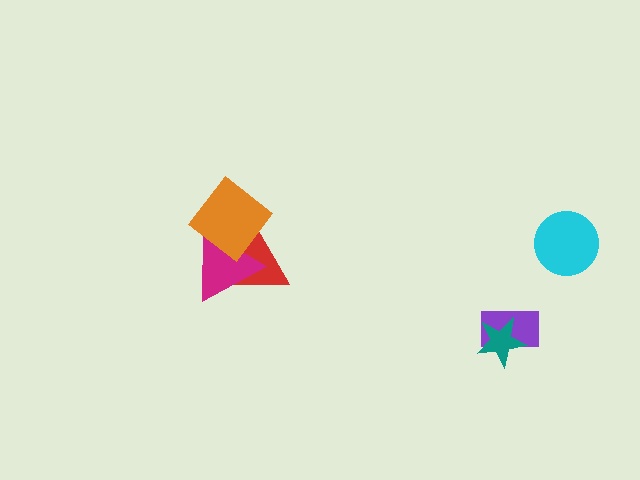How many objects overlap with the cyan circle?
0 objects overlap with the cyan circle.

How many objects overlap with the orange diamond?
2 objects overlap with the orange diamond.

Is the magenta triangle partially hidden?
Yes, it is partially covered by another shape.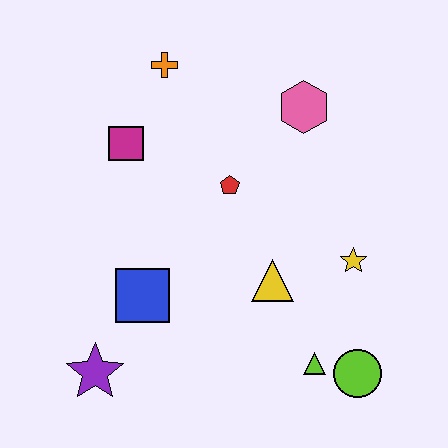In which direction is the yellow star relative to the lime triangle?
The yellow star is above the lime triangle.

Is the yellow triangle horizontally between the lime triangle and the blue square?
Yes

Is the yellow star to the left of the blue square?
No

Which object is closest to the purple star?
The blue square is closest to the purple star.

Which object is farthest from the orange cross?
The lime circle is farthest from the orange cross.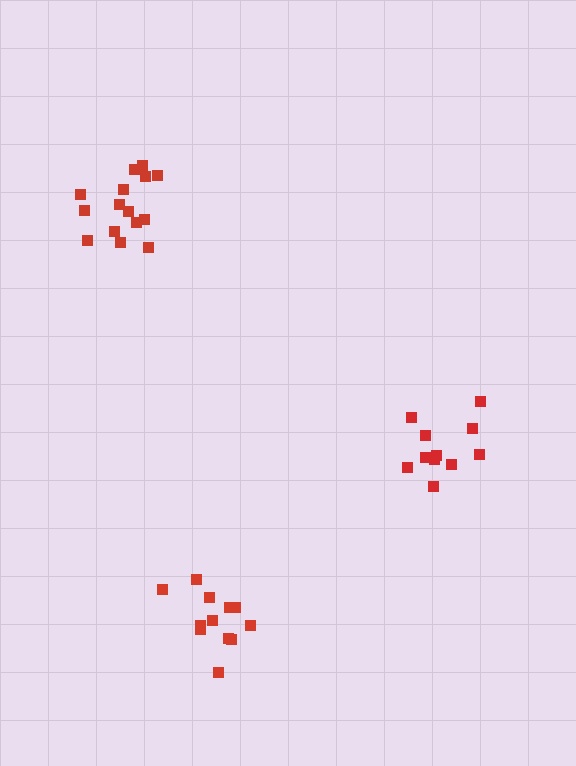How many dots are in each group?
Group 1: 12 dots, Group 2: 11 dots, Group 3: 15 dots (38 total).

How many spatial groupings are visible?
There are 3 spatial groupings.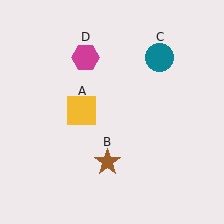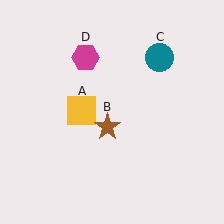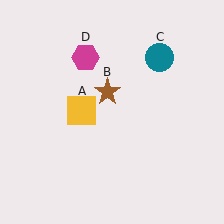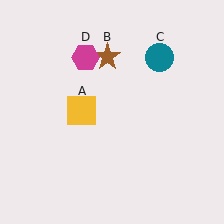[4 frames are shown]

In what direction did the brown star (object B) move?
The brown star (object B) moved up.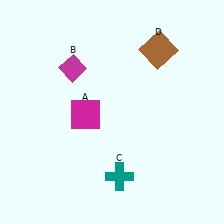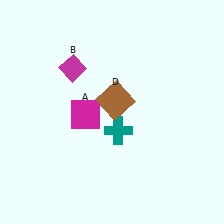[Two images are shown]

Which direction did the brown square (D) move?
The brown square (D) moved down.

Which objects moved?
The objects that moved are: the teal cross (C), the brown square (D).